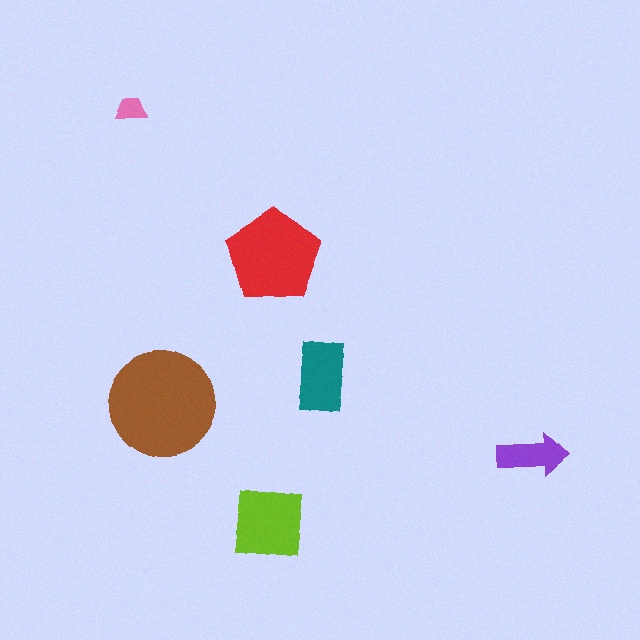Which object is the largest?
The brown circle.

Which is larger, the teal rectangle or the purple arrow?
The teal rectangle.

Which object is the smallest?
The pink trapezoid.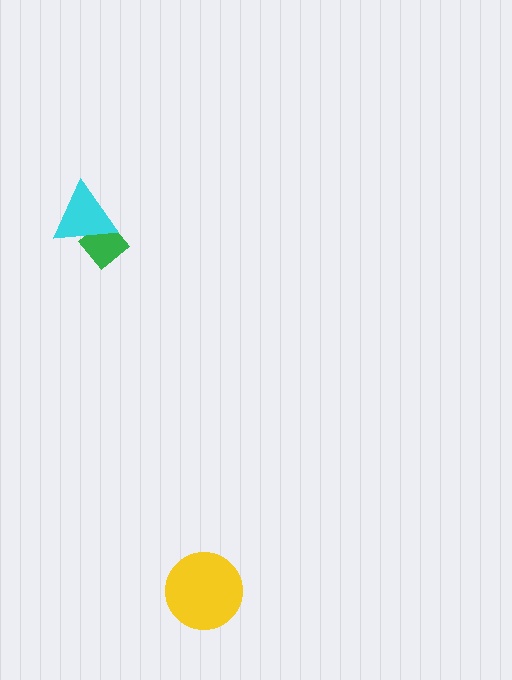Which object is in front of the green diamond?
The cyan triangle is in front of the green diamond.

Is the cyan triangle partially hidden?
No, no other shape covers it.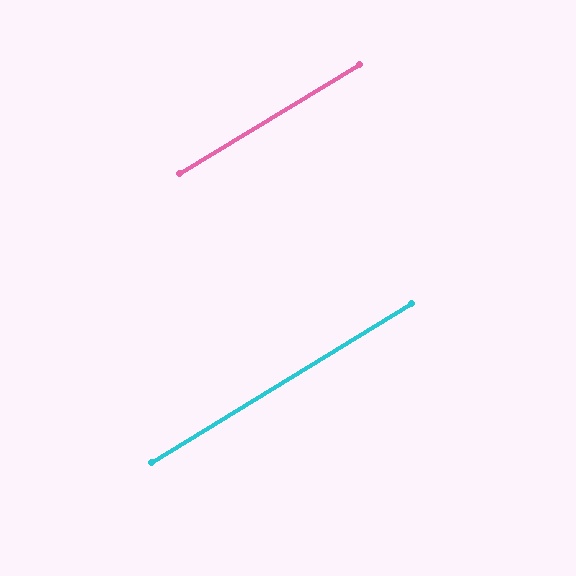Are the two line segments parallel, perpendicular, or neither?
Parallel — their directions differ by only 0.4°.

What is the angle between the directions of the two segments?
Approximately 0 degrees.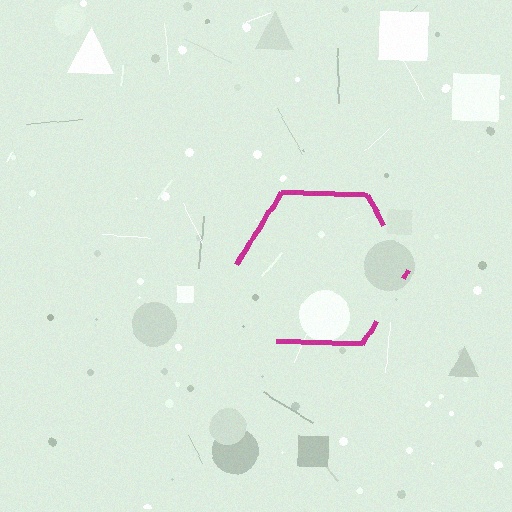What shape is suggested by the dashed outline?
The dashed outline suggests a hexagon.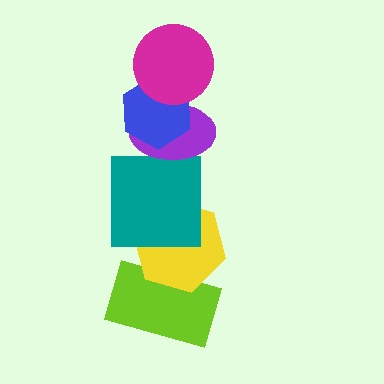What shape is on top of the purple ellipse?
The blue hexagon is on top of the purple ellipse.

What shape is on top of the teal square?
The purple ellipse is on top of the teal square.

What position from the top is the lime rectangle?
The lime rectangle is 6th from the top.